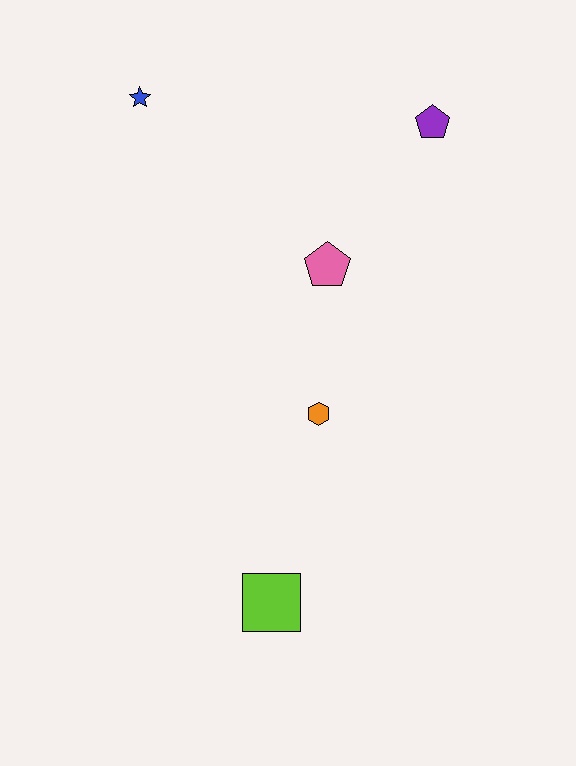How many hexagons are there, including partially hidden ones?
There is 1 hexagon.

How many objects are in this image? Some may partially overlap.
There are 5 objects.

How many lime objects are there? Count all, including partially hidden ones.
There is 1 lime object.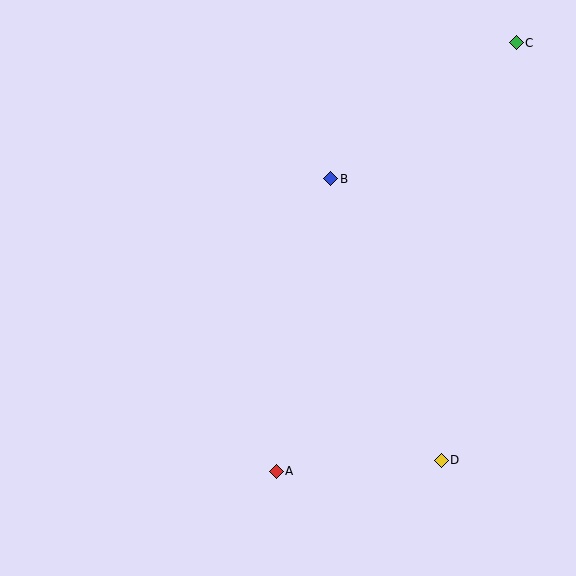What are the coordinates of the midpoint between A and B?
The midpoint between A and B is at (304, 325).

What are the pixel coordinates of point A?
Point A is at (277, 471).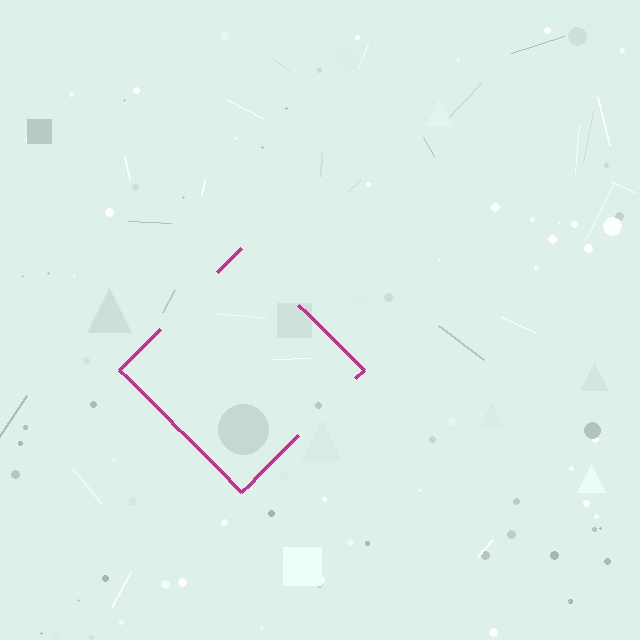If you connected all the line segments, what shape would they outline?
They would outline a diamond.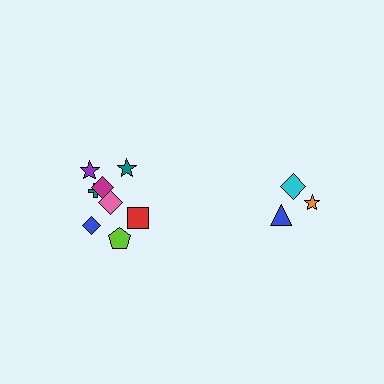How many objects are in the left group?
There are 8 objects.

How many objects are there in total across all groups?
There are 11 objects.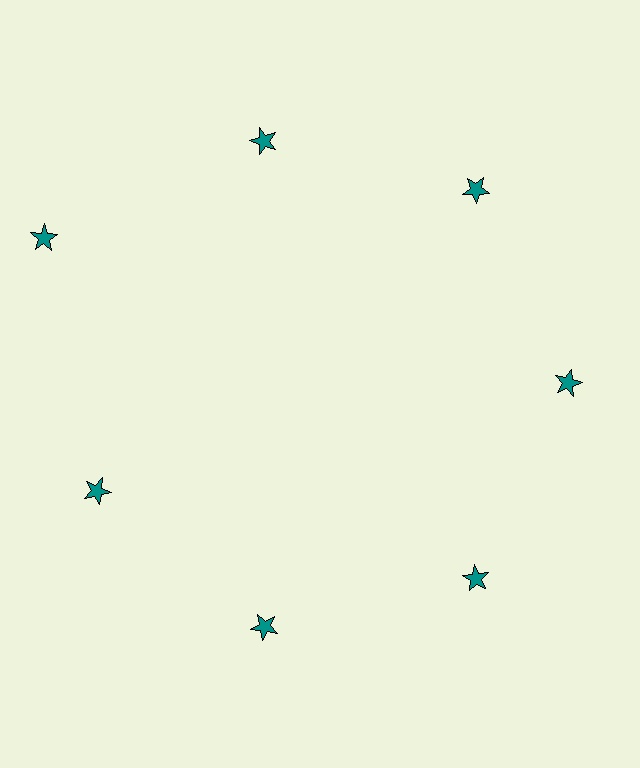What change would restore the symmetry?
The symmetry would be restored by moving it inward, back onto the ring so that all 7 stars sit at equal angles and equal distance from the center.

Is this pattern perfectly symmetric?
No. The 7 teal stars are arranged in a ring, but one element near the 10 o'clock position is pushed outward from the center, breaking the 7-fold rotational symmetry.